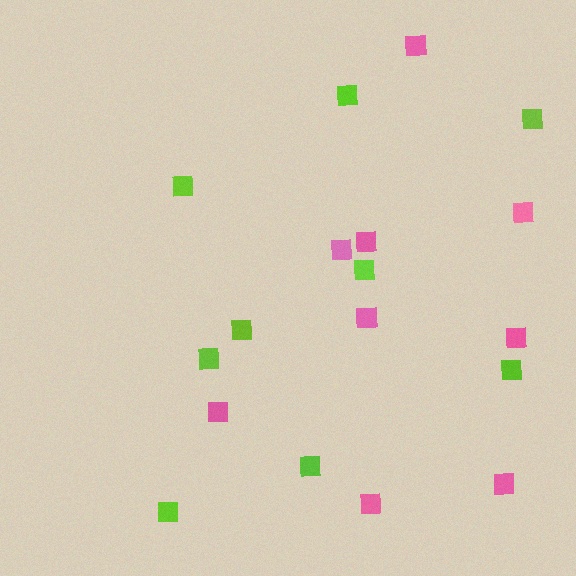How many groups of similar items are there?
There are 2 groups: one group of pink squares (9) and one group of lime squares (9).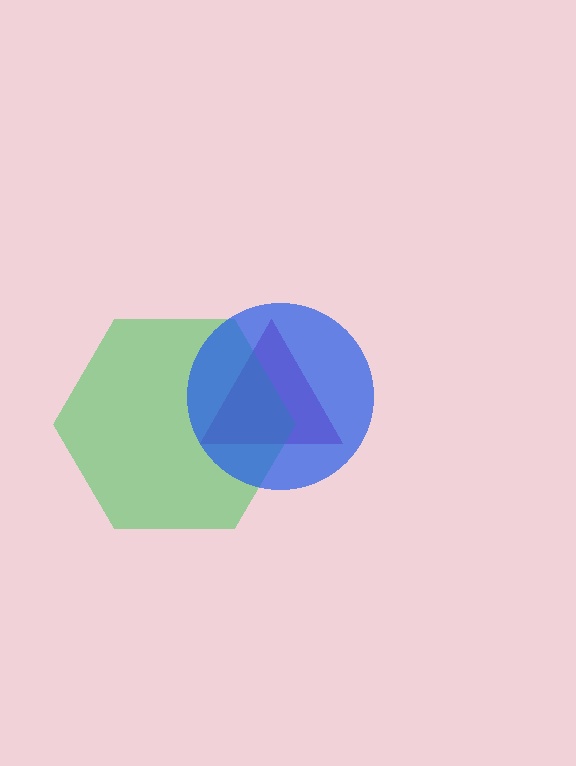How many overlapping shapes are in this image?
There are 3 overlapping shapes in the image.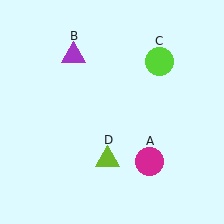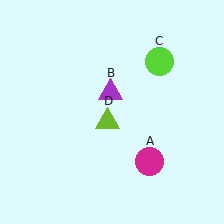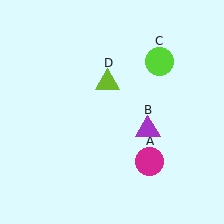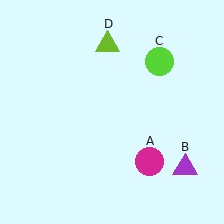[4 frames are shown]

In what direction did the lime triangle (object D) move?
The lime triangle (object D) moved up.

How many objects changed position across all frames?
2 objects changed position: purple triangle (object B), lime triangle (object D).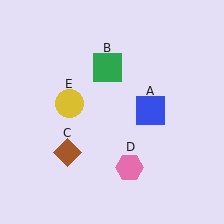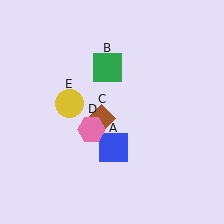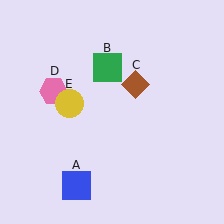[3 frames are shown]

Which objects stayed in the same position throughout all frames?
Green square (object B) and yellow circle (object E) remained stationary.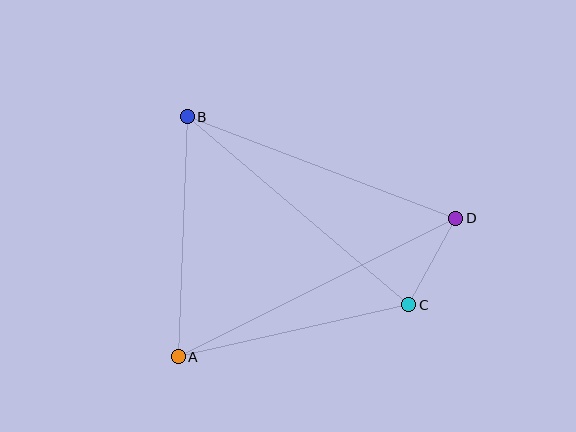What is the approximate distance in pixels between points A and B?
The distance between A and B is approximately 240 pixels.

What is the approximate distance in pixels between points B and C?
The distance between B and C is approximately 290 pixels.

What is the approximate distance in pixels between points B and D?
The distance between B and D is approximately 287 pixels.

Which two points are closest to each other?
Points C and D are closest to each other.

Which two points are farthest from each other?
Points A and D are farthest from each other.